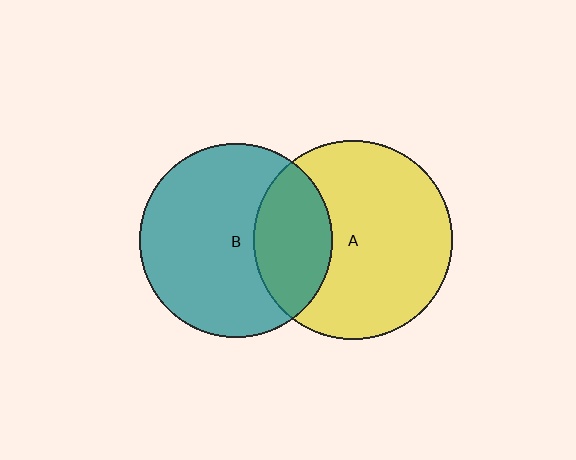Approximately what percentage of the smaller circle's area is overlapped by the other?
Approximately 30%.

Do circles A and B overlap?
Yes.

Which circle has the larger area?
Circle A (yellow).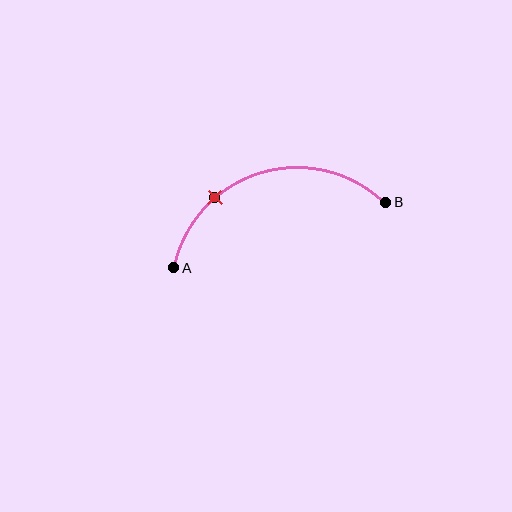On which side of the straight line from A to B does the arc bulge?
The arc bulges above the straight line connecting A and B.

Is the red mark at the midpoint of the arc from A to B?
No. The red mark lies on the arc but is closer to endpoint A. The arc midpoint would be at the point on the curve equidistant along the arc from both A and B.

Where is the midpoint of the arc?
The arc midpoint is the point on the curve farthest from the straight line joining A and B. It sits above that line.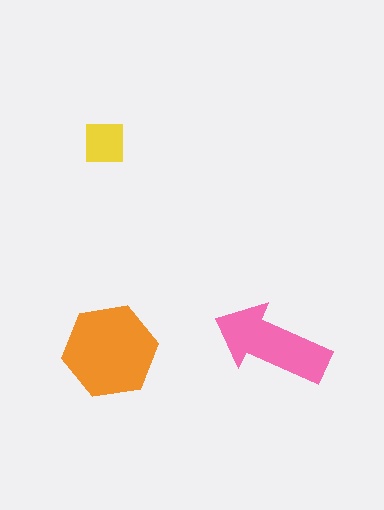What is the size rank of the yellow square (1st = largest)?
3rd.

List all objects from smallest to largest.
The yellow square, the pink arrow, the orange hexagon.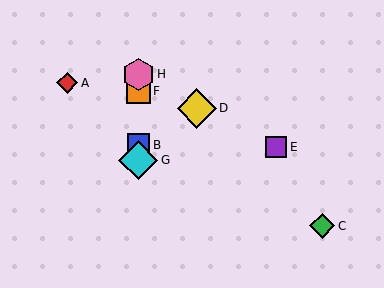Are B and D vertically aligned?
No, B is at x≈138 and D is at x≈197.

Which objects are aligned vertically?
Objects B, F, G, H are aligned vertically.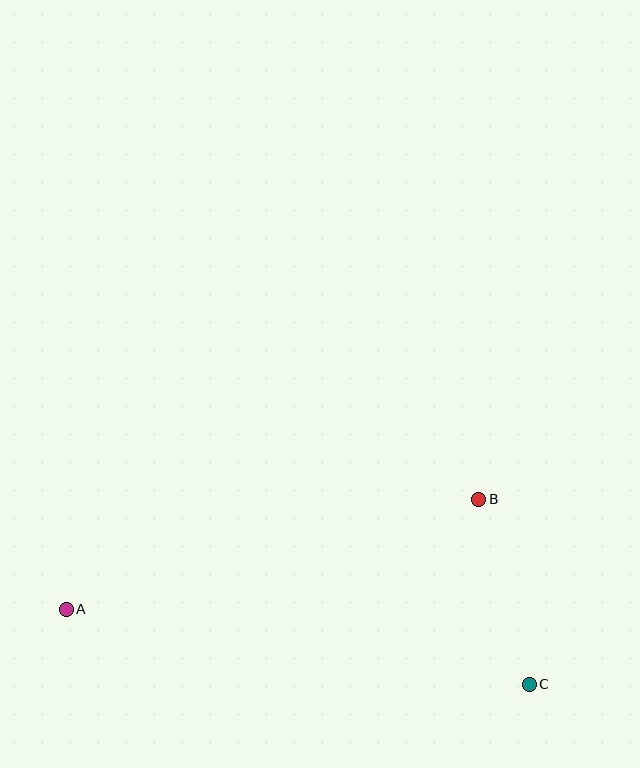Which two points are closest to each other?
Points B and C are closest to each other.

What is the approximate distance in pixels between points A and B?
The distance between A and B is approximately 427 pixels.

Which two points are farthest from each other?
Points A and C are farthest from each other.